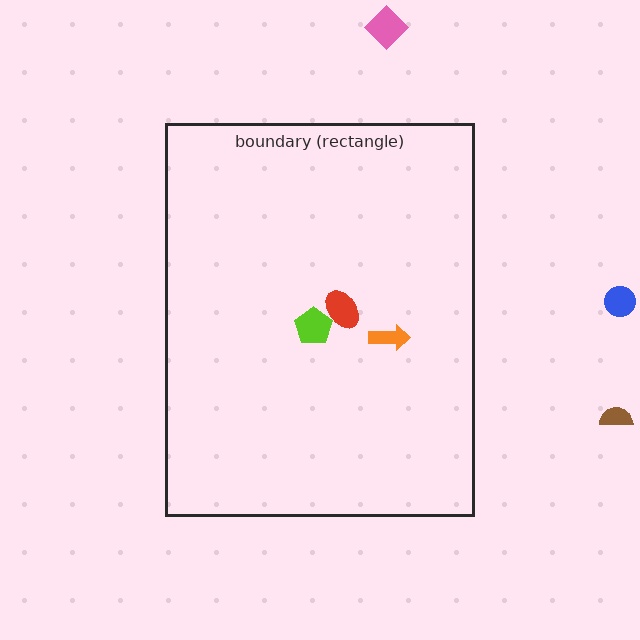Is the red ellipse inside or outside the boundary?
Inside.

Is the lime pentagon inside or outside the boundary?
Inside.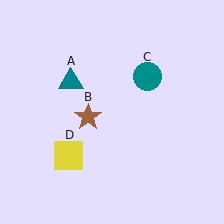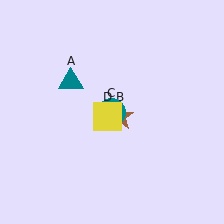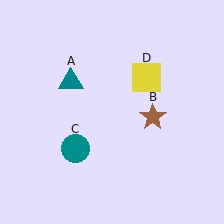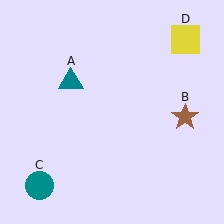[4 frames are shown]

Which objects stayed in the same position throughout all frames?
Teal triangle (object A) remained stationary.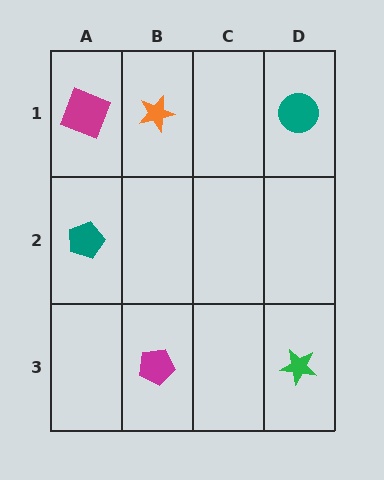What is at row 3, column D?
A green star.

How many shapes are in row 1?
3 shapes.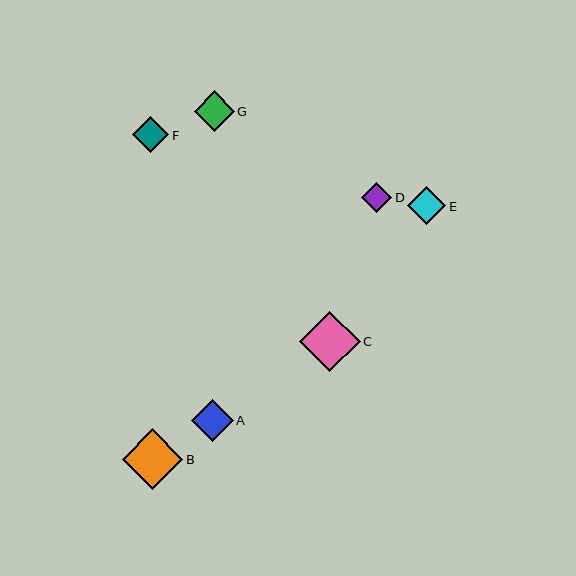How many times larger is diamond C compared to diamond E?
Diamond C is approximately 1.6 times the size of diamond E.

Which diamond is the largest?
Diamond B is the largest with a size of approximately 61 pixels.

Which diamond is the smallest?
Diamond D is the smallest with a size of approximately 30 pixels.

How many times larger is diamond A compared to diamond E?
Diamond A is approximately 1.1 times the size of diamond E.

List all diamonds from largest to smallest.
From largest to smallest: B, C, A, G, E, F, D.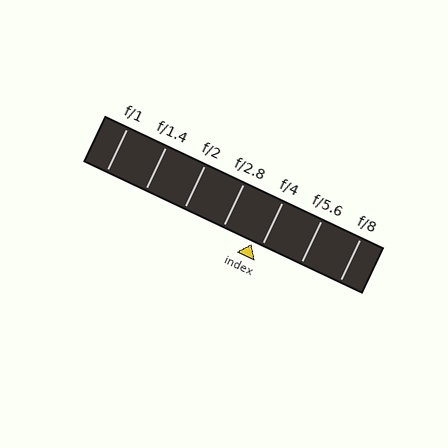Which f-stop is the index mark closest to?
The index mark is closest to f/4.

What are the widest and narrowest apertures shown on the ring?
The widest aperture shown is f/1 and the narrowest is f/8.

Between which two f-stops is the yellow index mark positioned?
The index mark is between f/2.8 and f/4.